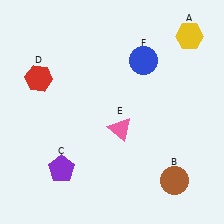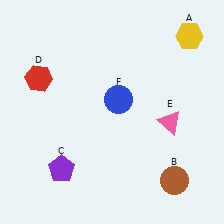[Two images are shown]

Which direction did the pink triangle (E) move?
The pink triangle (E) moved right.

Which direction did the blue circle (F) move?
The blue circle (F) moved down.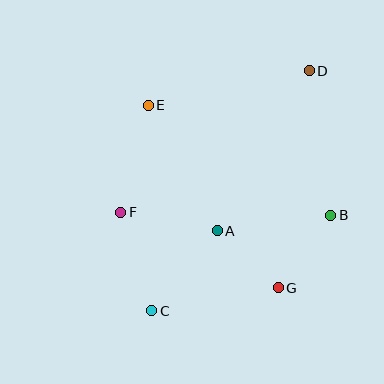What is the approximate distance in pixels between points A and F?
The distance between A and F is approximately 98 pixels.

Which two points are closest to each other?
Points A and G are closest to each other.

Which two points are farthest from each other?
Points C and D are farthest from each other.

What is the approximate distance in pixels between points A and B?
The distance between A and B is approximately 114 pixels.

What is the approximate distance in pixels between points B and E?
The distance between B and E is approximately 213 pixels.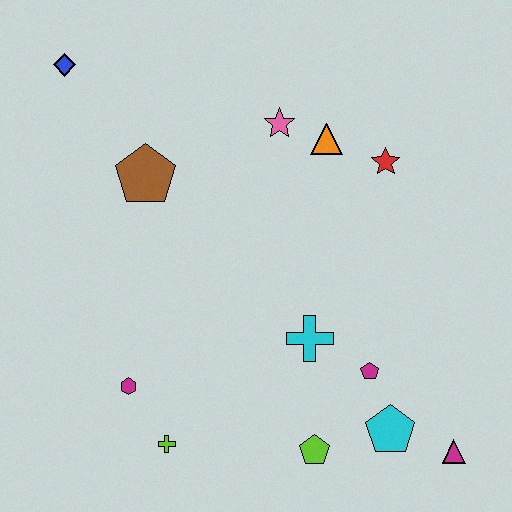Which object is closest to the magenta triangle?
The cyan pentagon is closest to the magenta triangle.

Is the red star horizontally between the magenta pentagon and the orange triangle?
No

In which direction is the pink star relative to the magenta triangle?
The pink star is above the magenta triangle.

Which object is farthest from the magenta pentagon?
The blue diamond is farthest from the magenta pentagon.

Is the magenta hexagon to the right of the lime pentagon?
No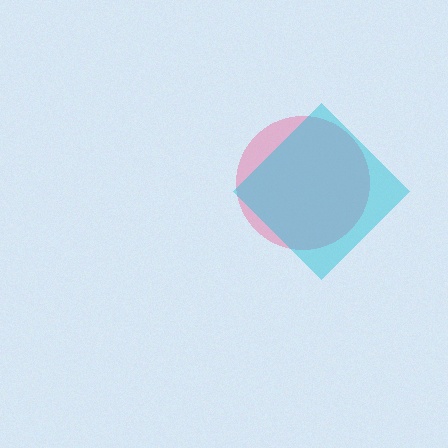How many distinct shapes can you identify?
There are 2 distinct shapes: a pink circle, a cyan diamond.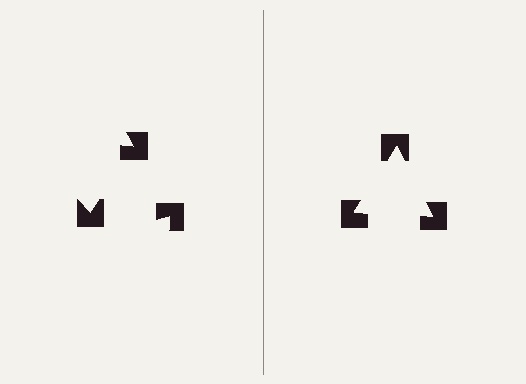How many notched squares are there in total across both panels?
6 — 3 on each side.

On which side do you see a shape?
An illusory triangle appears on the right side. On the left side the wedge cuts are rotated, so no coherent shape forms.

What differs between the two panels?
The notched squares are positioned identically on both sides; only the wedge orientations differ. On the right they align to a triangle; on the left they are misaligned.